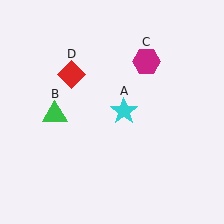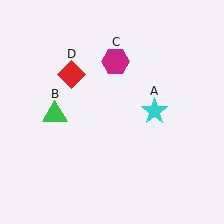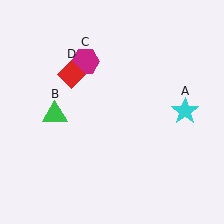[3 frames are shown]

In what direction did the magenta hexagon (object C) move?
The magenta hexagon (object C) moved left.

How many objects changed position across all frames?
2 objects changed position: cyan star (object A), magenta hexagon (object C).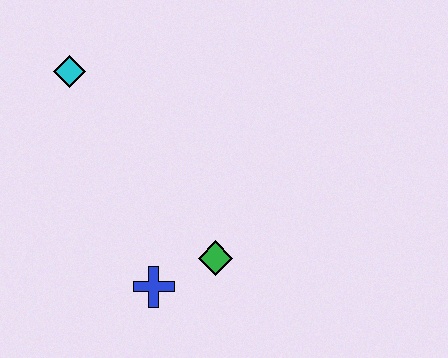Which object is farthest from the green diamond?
The cyan diamond is farthest from the green diamond.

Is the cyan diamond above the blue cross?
Yes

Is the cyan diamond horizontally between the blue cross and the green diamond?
No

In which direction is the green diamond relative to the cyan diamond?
The green diamond is below the cyan diamond.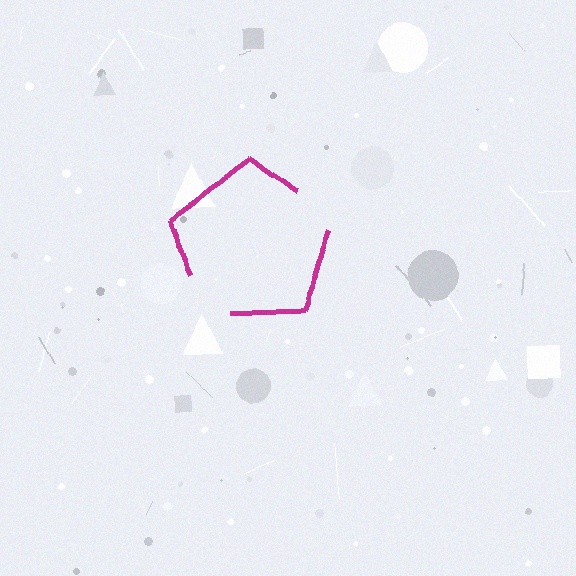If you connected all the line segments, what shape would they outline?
They would outline a pentagon.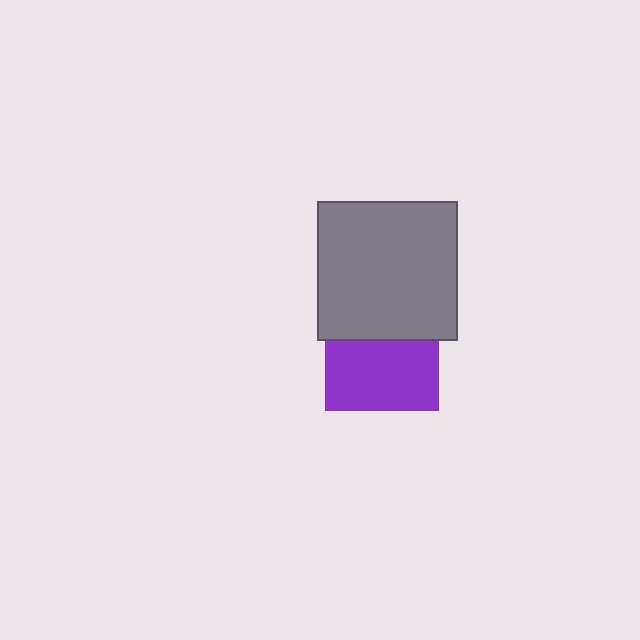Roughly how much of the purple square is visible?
About half of it is visible (roughly 61%).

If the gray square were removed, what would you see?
You would see the complete purple square.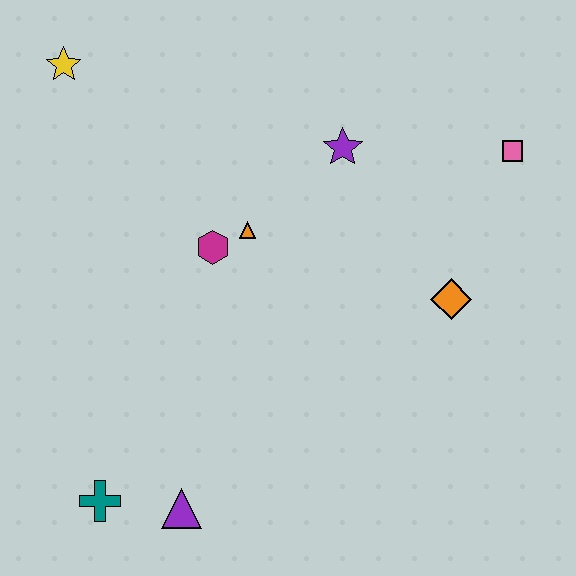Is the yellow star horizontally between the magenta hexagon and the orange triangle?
No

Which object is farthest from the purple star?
The teal cross is farthest from the purple star.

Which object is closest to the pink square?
The orange diamond is closest to the pink square.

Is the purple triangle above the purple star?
No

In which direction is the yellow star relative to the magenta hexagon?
The yellow star is above the magenta hexagon.